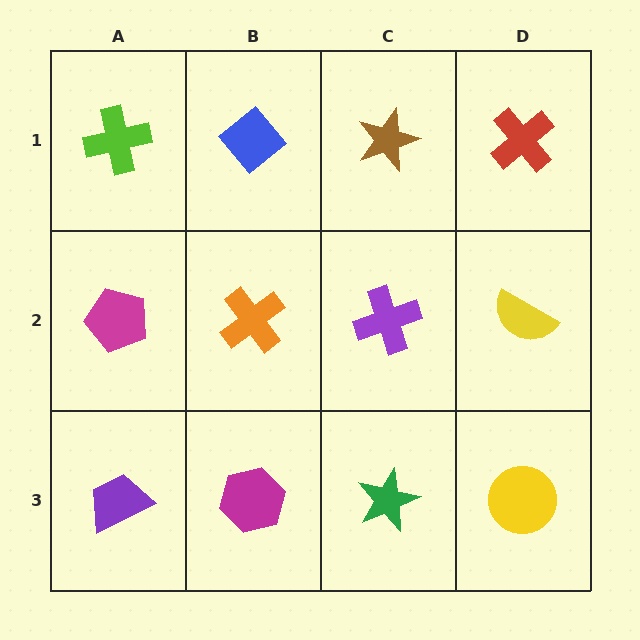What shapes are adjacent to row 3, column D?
A yellow semicircle (row 2, column D), a green star (row 3, column C).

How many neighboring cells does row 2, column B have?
4.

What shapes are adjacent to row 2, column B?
A blue diamond (row 1, column B), a magenta hexagon (row 3, column B), a magenta pentagon (row 2, column A), a purple cross (row 2, column C).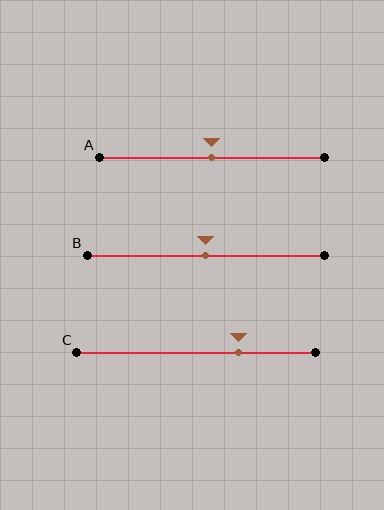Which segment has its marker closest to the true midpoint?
Segment A has its marker closest to the true midpoint.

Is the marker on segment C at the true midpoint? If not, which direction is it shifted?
No, the marker on segment C is shifted to the right by about 18% of the segment length.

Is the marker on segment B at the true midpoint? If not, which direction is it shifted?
Yes, the marker on segment B is at the true midpoint.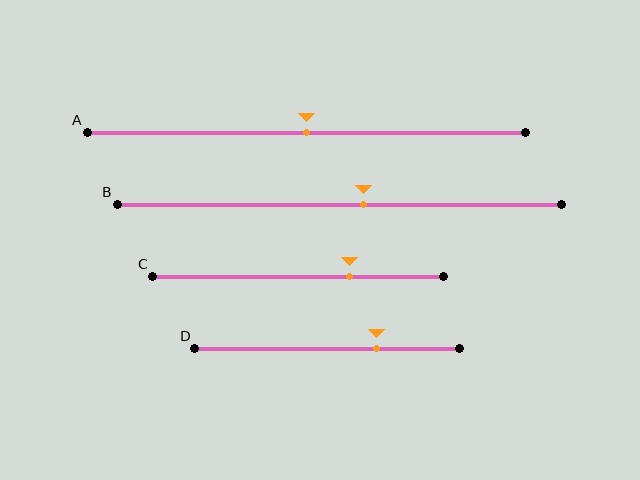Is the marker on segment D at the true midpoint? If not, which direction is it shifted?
No, the marker on segment D is shifted to the right by about 19% of the segment length.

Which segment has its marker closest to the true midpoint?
Segment A has its marker closest to the true midpoint.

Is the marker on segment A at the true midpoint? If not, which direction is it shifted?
Yes, the marker on segment A is at the true midpoint.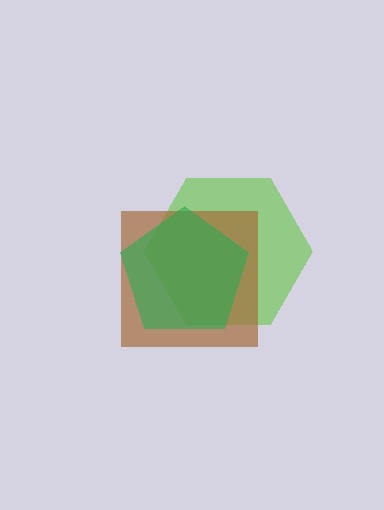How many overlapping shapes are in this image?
There are 3 overlapping shapes in the image.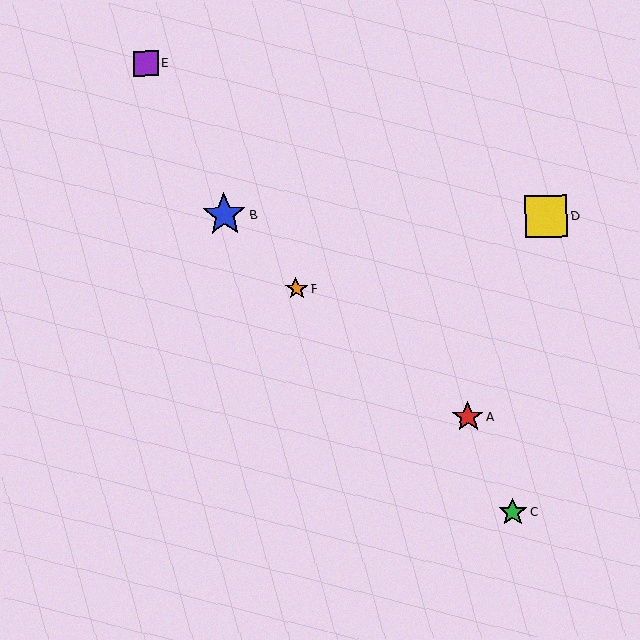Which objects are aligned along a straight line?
Objects B, C, F are aligned along a straight line.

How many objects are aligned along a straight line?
3 objects (B, C, F) are aligned along a straight line.